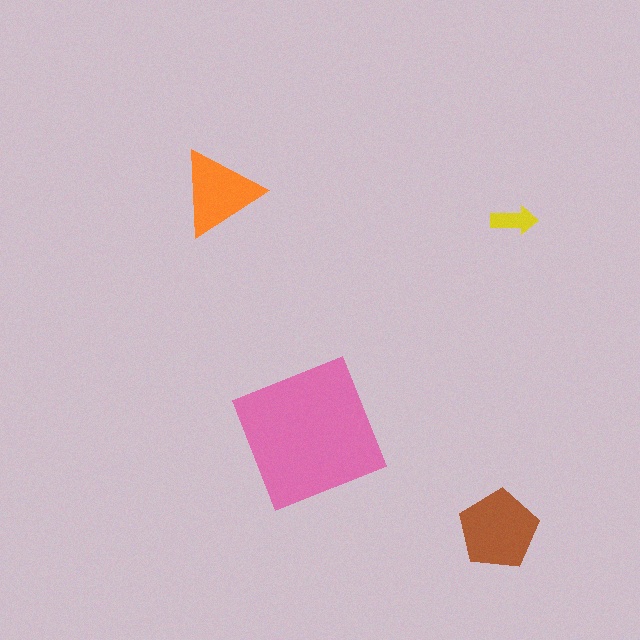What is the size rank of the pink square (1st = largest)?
1st.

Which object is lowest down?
The brown pentagon is bottommost.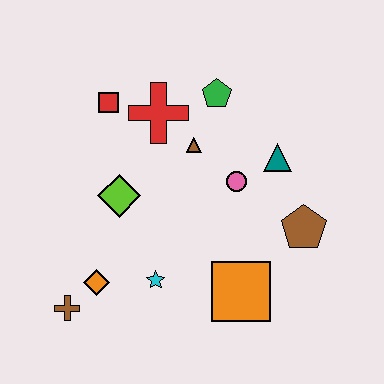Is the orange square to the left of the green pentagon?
No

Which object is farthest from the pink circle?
The brown cross is farthest from the pink circle.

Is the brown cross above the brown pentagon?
No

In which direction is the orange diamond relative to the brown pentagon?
The orange diamond is to the left of the brown pentagon.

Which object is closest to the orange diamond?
The brown cross is closest to the orange diamond.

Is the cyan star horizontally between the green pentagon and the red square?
Yes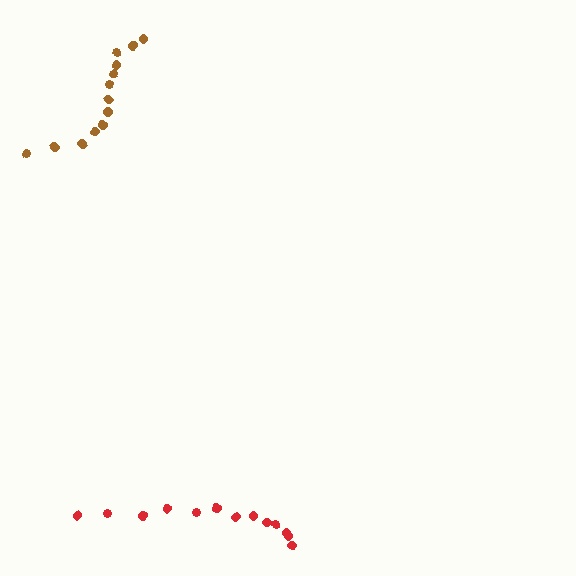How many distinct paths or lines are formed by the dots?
There are 2 distinct paths.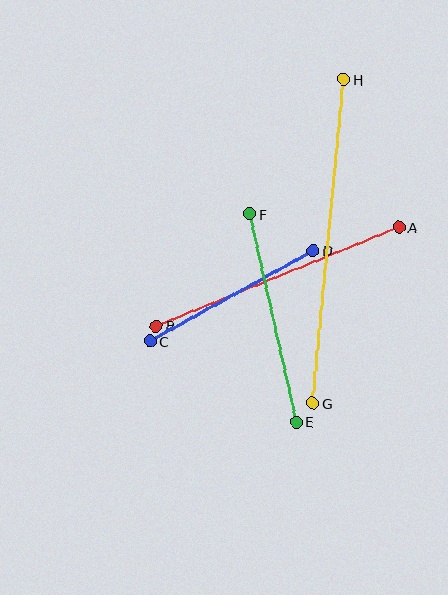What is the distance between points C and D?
The distance is approximately 186 pixels.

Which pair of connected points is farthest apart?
Points G and H are farthest apart.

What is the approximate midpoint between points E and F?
The midpoint is at approximately (273, 318) pixels.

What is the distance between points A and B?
The distance is approximately 262 pixels.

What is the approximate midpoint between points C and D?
The midpoint is at approximately (232, 296) pixels.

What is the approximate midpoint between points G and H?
The midpoint is at approximately (328, 241) pixels.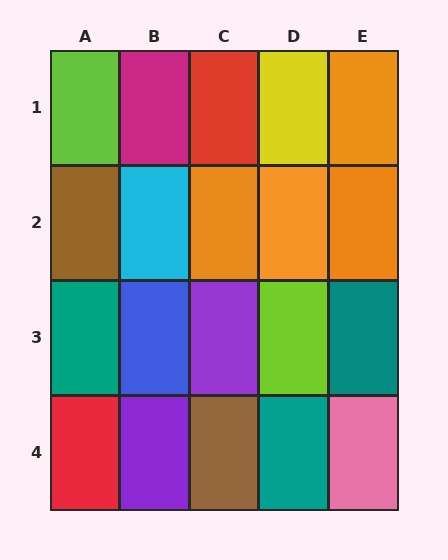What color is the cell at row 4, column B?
Purple.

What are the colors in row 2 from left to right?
Brown, cyan, orange, orange, orange.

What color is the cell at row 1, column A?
Lime.